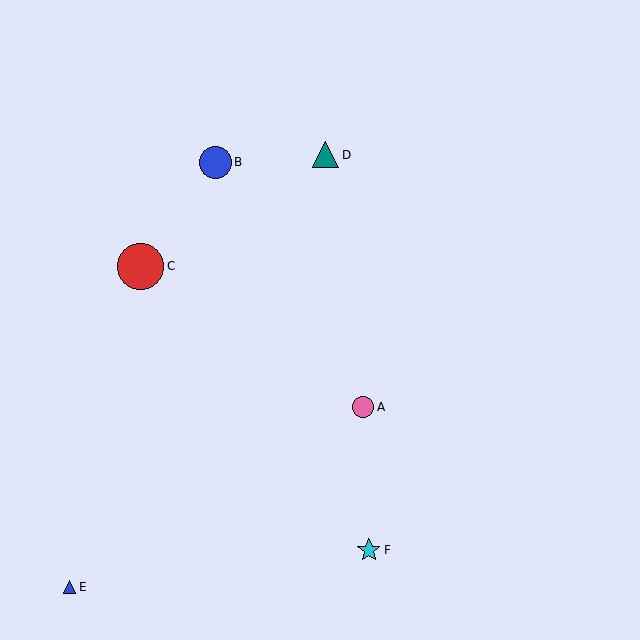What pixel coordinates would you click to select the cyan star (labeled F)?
Click at (369, 550) to select the cyan star F.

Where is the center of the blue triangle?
The center of the blue triangle is at (70, 587).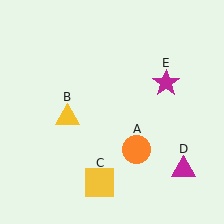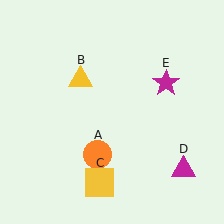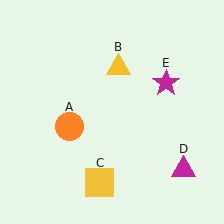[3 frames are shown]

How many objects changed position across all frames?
2 objects changed position: orange circle (object A), yellow triangle (object B).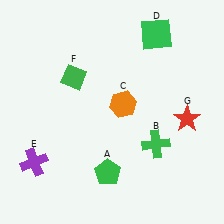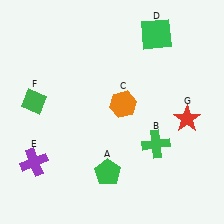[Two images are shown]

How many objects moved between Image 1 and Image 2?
1 object moved between the two images.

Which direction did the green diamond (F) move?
The green diamond (F) moved left.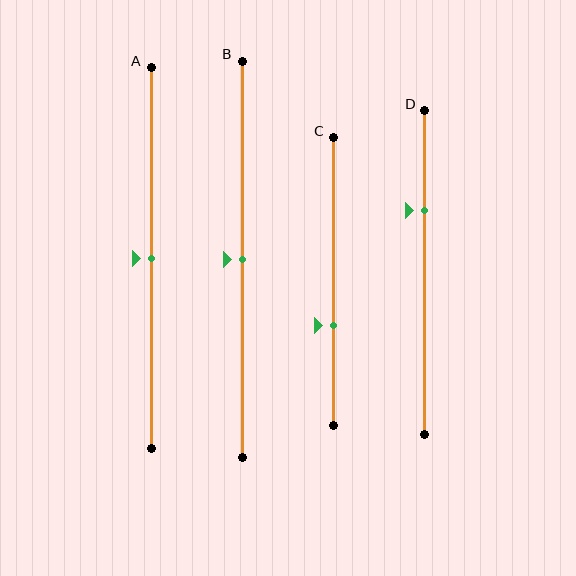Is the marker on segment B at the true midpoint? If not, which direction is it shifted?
Yes, the marker on segment B is at the true midpoint.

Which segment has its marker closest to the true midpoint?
Segment A has its marker closest to the true midpoint.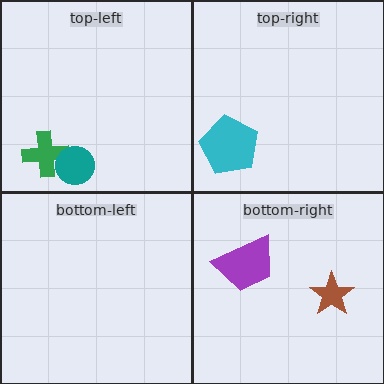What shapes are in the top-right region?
The cyan pentagon.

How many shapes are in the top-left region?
2.